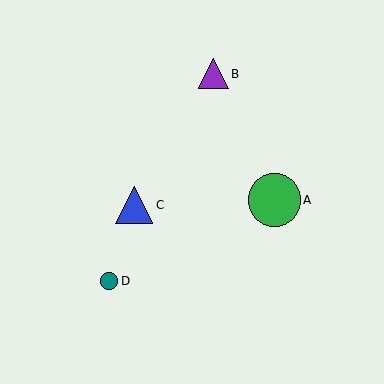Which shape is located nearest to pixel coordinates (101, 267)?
The teal circle (labeled D) at (109, 281) is nearest to that location.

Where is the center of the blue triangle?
The center of the blue triangle is at (134, 205).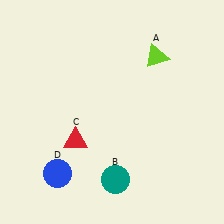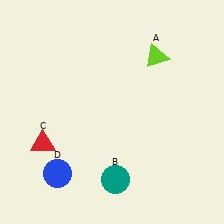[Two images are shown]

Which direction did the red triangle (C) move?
The red triangle (C) moved left.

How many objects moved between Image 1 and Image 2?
1 object moved between the two images.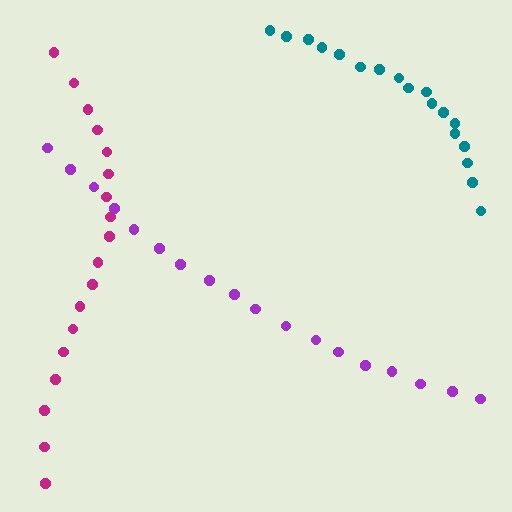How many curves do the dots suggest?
There are 3 distinct paths.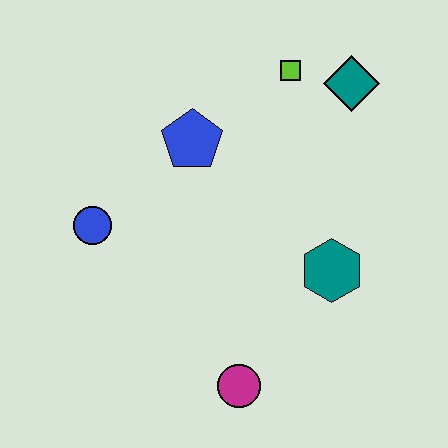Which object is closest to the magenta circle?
The teal hexagon is closest to the magenta circle.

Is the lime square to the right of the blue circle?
Yes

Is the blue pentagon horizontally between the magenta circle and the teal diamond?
No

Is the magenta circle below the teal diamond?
Yes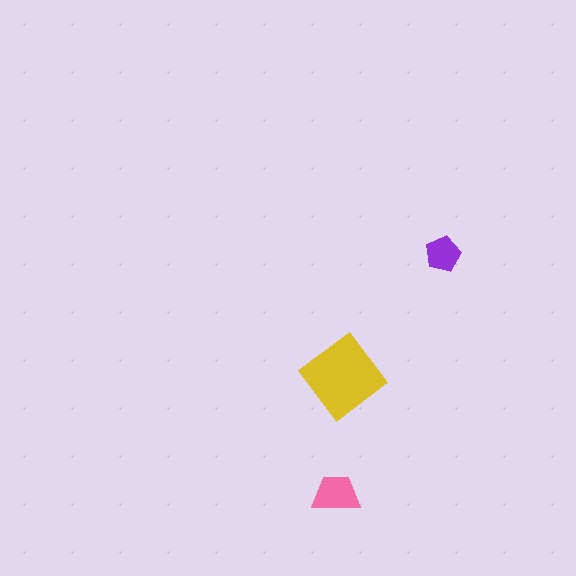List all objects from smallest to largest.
The purple pentagon, the pink trapezoid, the yellow diamond.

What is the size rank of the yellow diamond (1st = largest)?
1st.